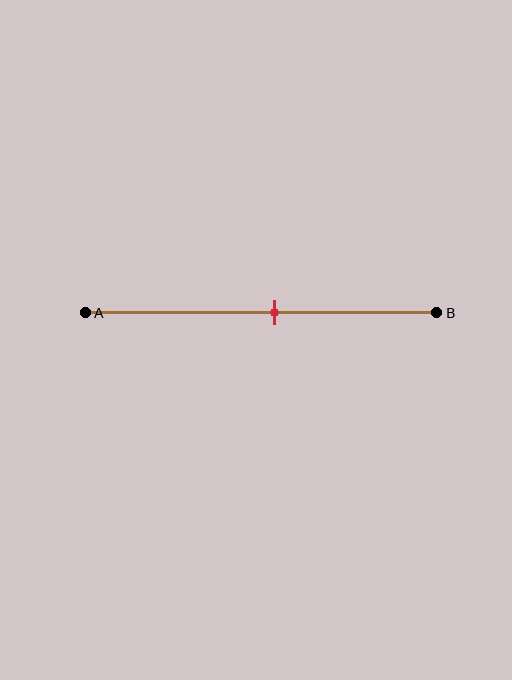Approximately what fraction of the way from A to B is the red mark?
The red mark is approximately 55% of the way from A to B.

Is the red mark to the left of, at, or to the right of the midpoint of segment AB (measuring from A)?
The red mark is to the right of the midpoint of segment AB.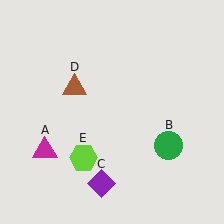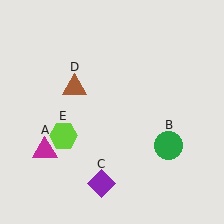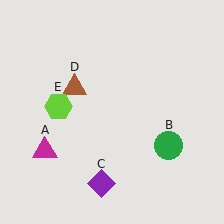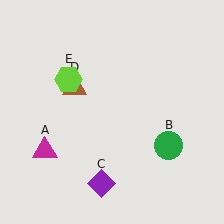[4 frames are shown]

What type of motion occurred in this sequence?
The lime hexagon (object E) rotated clockwise around the center of the scene.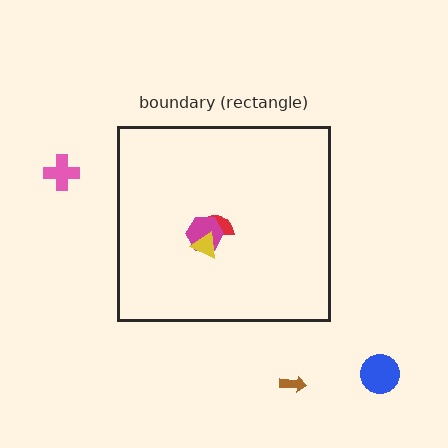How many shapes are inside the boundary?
3 inside, 3 outside.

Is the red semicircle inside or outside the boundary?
Inside.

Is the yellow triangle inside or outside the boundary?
Inside.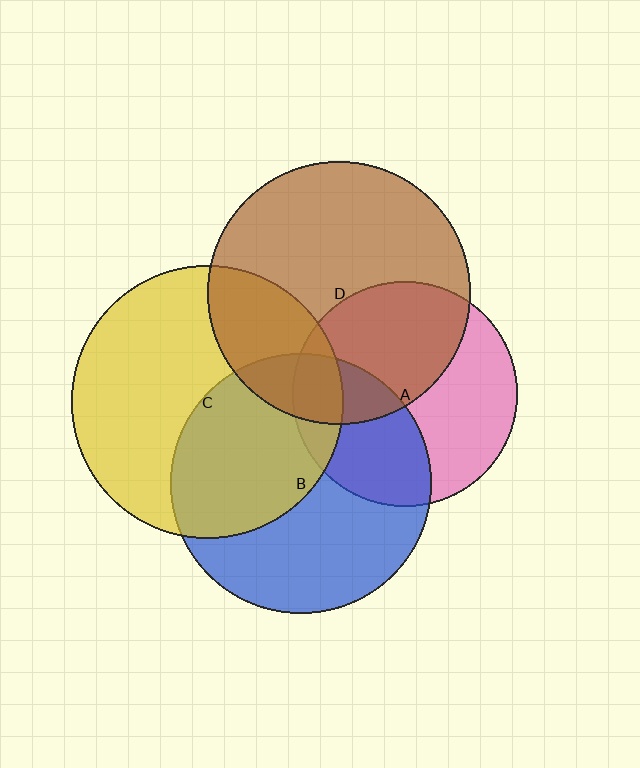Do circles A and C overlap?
Yes.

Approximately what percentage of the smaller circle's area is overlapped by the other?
Approximately 15%.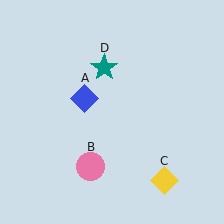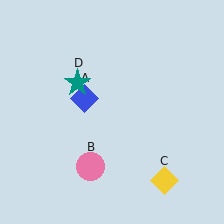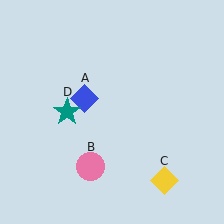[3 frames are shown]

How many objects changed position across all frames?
1 object changed position: teal star (object D).